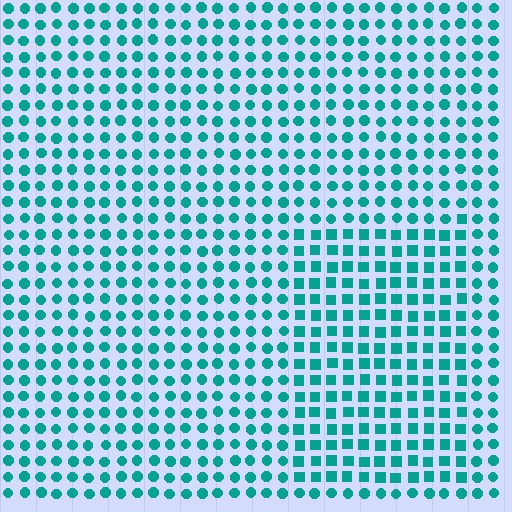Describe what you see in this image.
The image is filled with small teal elements arranged in a uniform grid. A rectangle-shaped region contains squares, while the surrounding area contains circles. The boundary is defined purely by the change in element shape.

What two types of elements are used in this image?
The image uses squares inside the rectangle region and circles outside it.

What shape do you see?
I see a rectangle.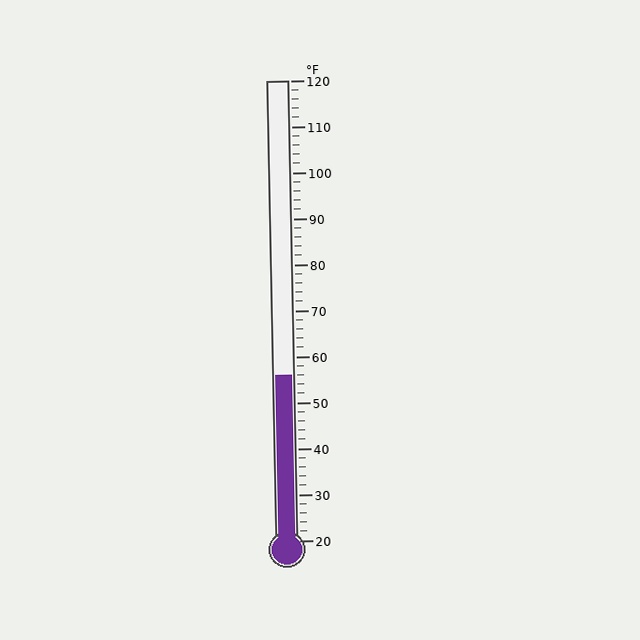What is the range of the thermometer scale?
The thermometer scale ranges from 20°F to 120°F.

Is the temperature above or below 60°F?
The temperature is below 60°F.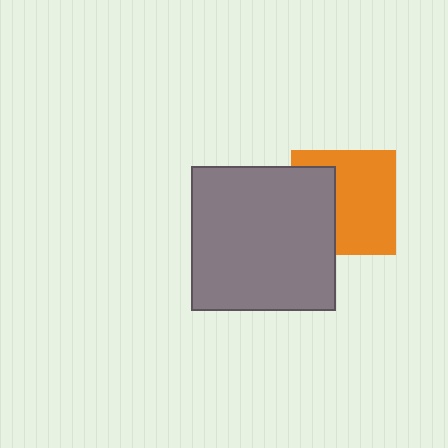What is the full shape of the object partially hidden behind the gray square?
The partially hidden object is an orange square.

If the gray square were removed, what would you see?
You would see the complete orange square.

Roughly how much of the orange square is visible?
About half of it is visible (roughly 64%).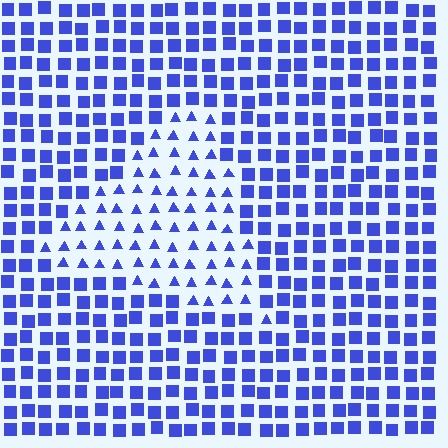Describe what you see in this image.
The image is filled with small blue elements arranged in a uniform grid. A triangle-shaped region contains triangles, while the surrounding area contains squares. The boundary is defined purely by the change in element shape.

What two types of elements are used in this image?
The image uses triangles inside the triangle region and squares outside it.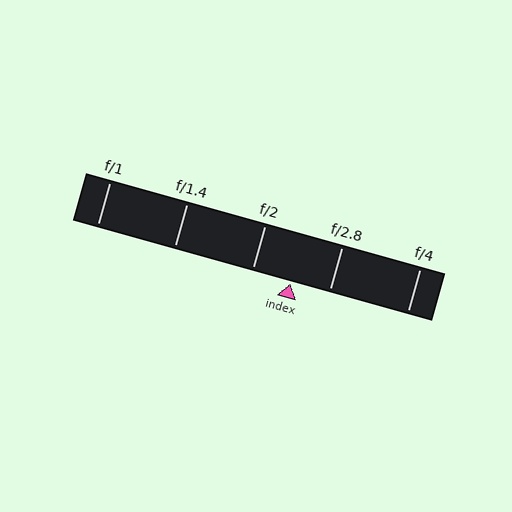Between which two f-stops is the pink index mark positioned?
The index mark is between f/2 and f/2.8.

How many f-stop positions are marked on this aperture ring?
There are 5 f-stop positions marked.